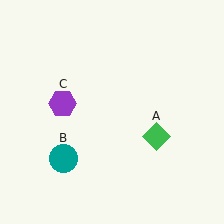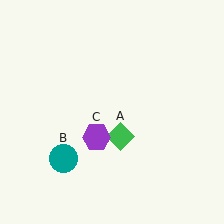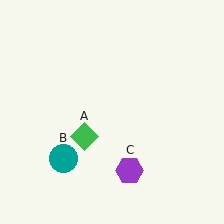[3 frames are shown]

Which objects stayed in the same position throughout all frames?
Teal circle (object B) remained stationary.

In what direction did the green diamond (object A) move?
The green diamond (object A) moved left.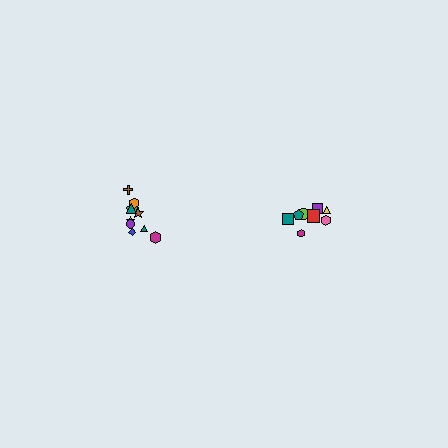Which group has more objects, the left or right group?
The left group.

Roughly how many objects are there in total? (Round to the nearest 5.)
Roughly 20 objects in total.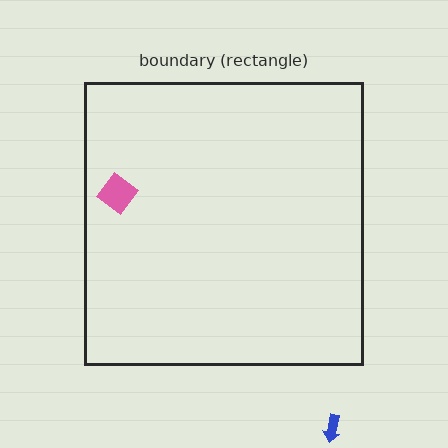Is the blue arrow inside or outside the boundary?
Outside.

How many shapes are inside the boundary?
1 inside, 1 outside.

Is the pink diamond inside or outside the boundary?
Inside.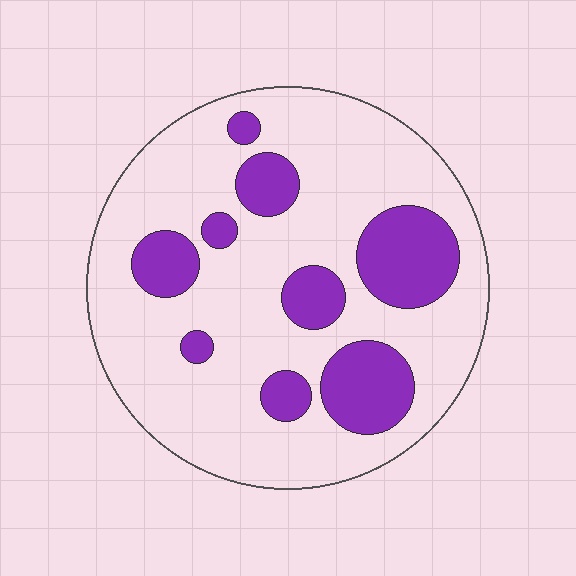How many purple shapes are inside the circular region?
9.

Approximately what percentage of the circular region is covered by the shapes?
Approximately 25%.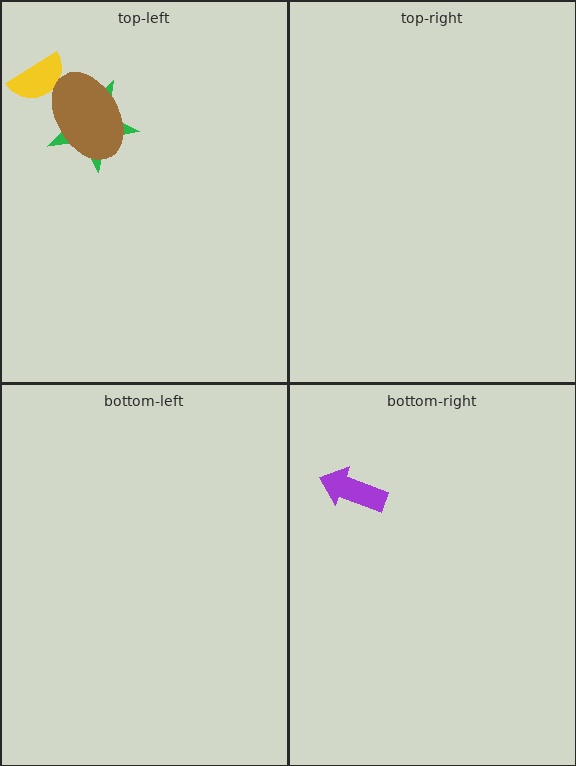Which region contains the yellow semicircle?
The top-left region.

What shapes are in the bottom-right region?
The purple arrow.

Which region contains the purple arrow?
The bottom-right region.